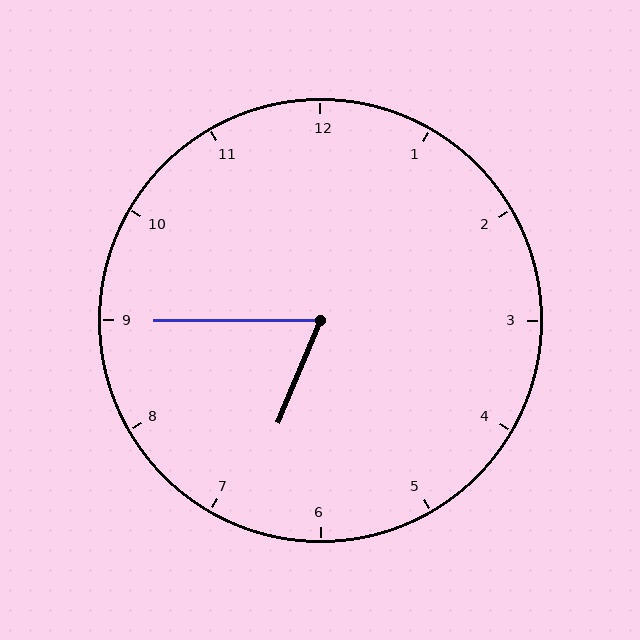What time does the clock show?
6:45.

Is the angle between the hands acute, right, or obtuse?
It is acute.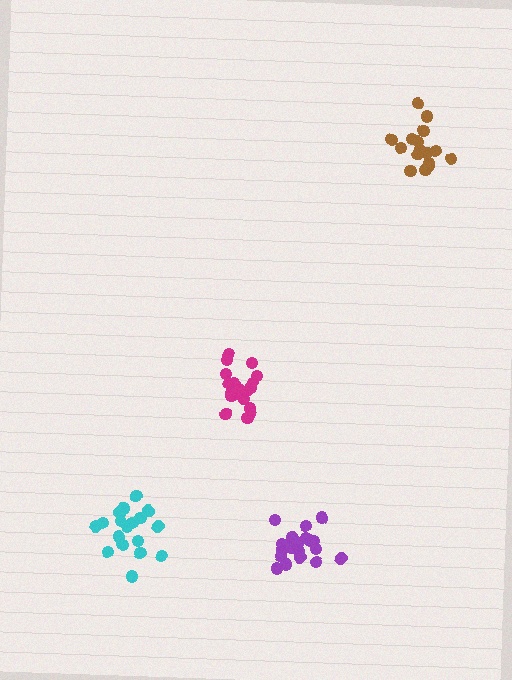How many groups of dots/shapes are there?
There are 4 groups.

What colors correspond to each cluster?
The clusters are colored: magenta, cyan, purple, brown.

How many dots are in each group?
Group 1: 18 dots, Group 2: 18 dots, Group 3: 21 dots, Group 4: 17 dots (74 total).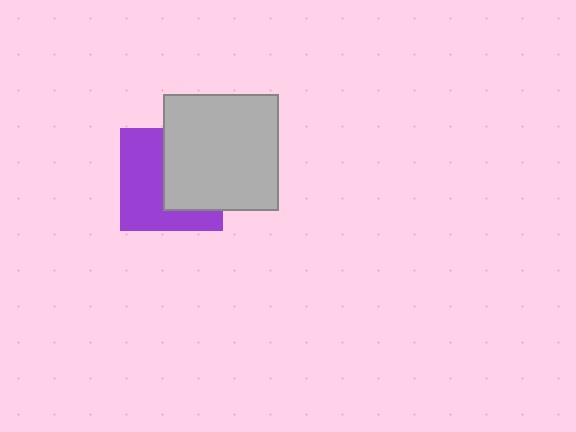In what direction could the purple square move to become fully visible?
The purple square could move left. That would shift it out from behind the light gray rectangle entirely.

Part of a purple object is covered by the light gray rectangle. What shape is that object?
It is a square.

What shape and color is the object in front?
The object in front is a light gray rectangle.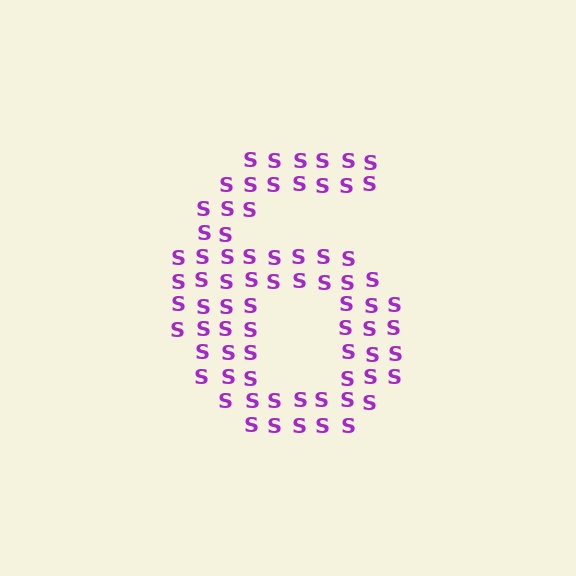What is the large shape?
The large shape is the digit 6.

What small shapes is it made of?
It is made of small letter S's.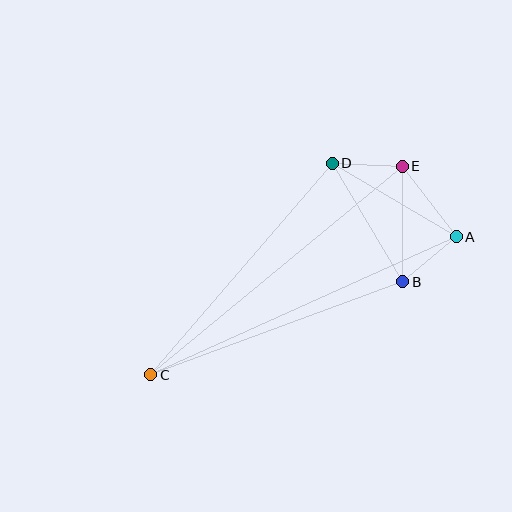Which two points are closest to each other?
Points D and E are closest to each other.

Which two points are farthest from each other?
Points A and C are farthest from each other.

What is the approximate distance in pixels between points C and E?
The distance between C and E is approximately 327 pixels.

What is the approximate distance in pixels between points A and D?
The distance between A and D is approximately 144 pixels.